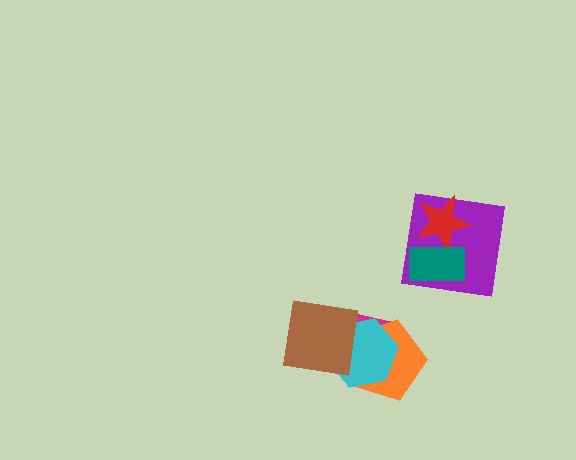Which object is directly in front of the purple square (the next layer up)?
The red star is directly in front of the purple square.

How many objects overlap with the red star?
2 objects overlap with the red star.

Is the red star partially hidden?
Yes, it is partially covered by another shape.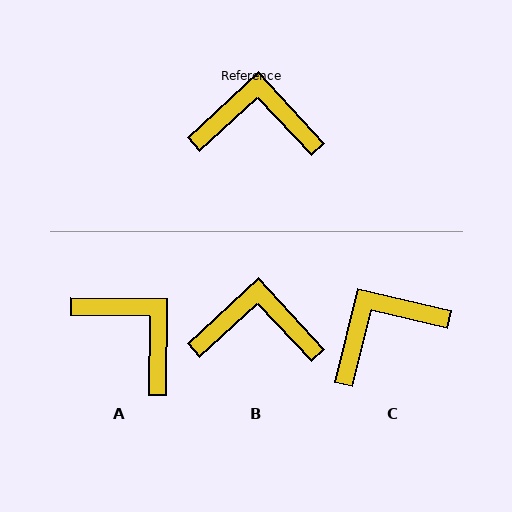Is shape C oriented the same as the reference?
No, it is off by about 34 degrees.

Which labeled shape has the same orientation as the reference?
B.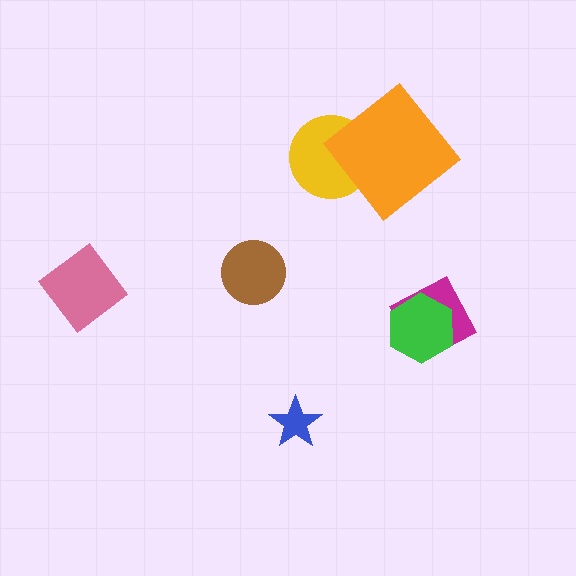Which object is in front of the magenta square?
The green hexagon is in front of the magenta square.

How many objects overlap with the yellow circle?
1 object overlaps with the yellow circle.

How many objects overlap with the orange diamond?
1 object overlaps with the orange diamond.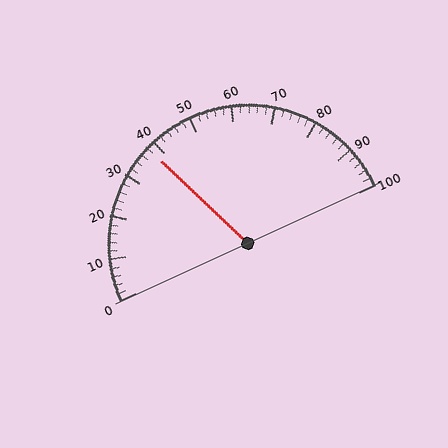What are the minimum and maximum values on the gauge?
The gauge ranges from 0 to 100.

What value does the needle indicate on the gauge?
The needle indicates approximately 38.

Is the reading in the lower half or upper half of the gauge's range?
The reading is in the lower half of the range (0 to 100).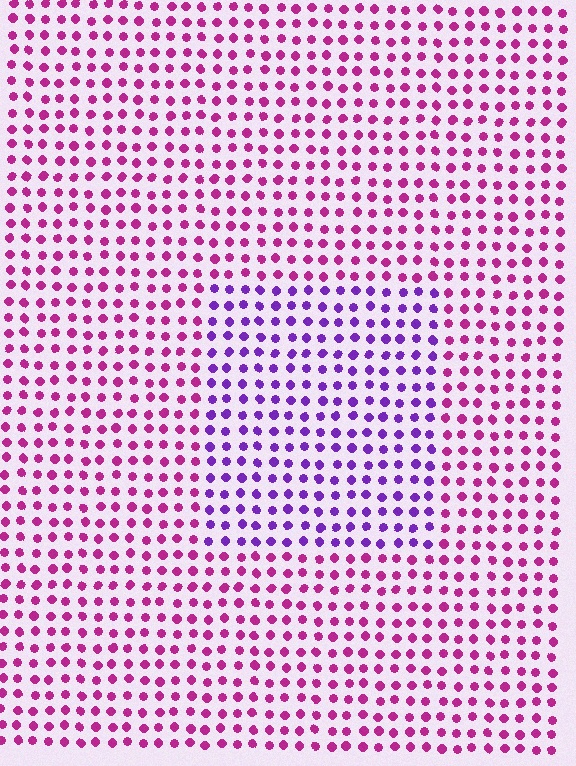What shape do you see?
I see a rectangle.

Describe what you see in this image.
The image is filled with small magenta elements in a uniform arrangement. A rectangle-shaped region is visible where the elements are tinted to a slightly different hue, forming a subtle color boundary.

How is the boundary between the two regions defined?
The boundary is defined purely by a slight shift in hue (about 44 degrees). Spacing, size, and orientation are identical on both sides.